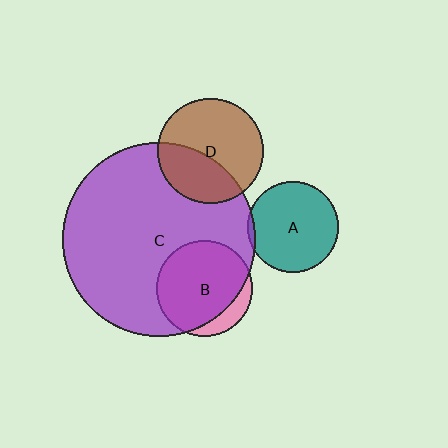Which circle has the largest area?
Circle C (purple).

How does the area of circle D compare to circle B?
Approximately 1.2 times.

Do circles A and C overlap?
Yes.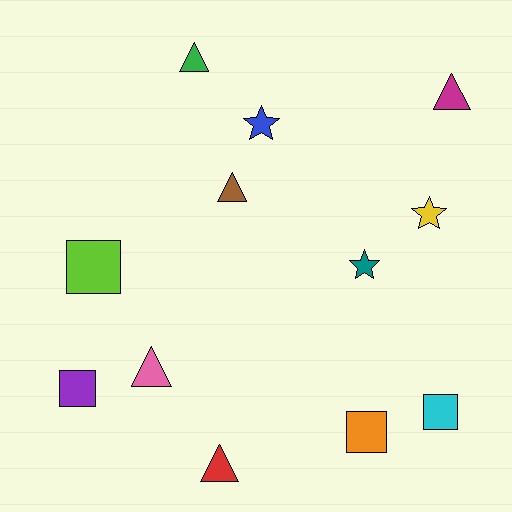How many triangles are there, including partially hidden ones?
There are 5 triangles.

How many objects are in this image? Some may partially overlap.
There are 12 objects.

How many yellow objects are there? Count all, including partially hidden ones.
There is 1 yellow object.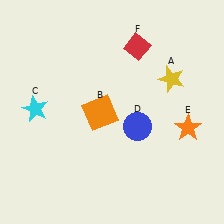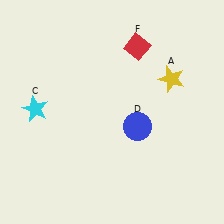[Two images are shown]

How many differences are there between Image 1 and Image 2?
There are 2 differences between the two images.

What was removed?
The orange star (E), the orange square (B) were removed in Image 2.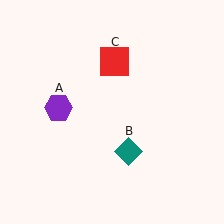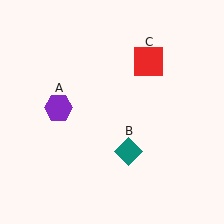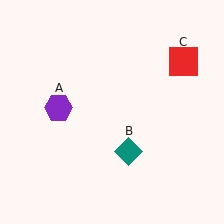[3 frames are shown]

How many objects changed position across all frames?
1 object changed position: red square (object C).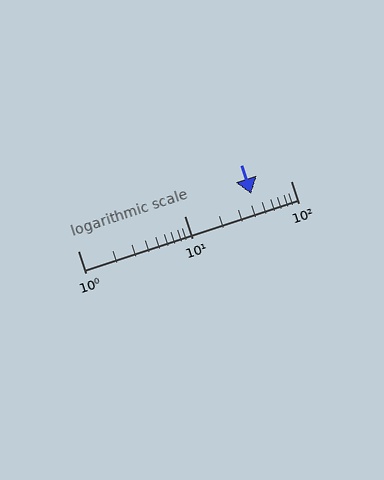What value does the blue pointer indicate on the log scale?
The pointer indicates approximately 43.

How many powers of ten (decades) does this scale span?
The scale spans 2 decades, from 1 to 100.